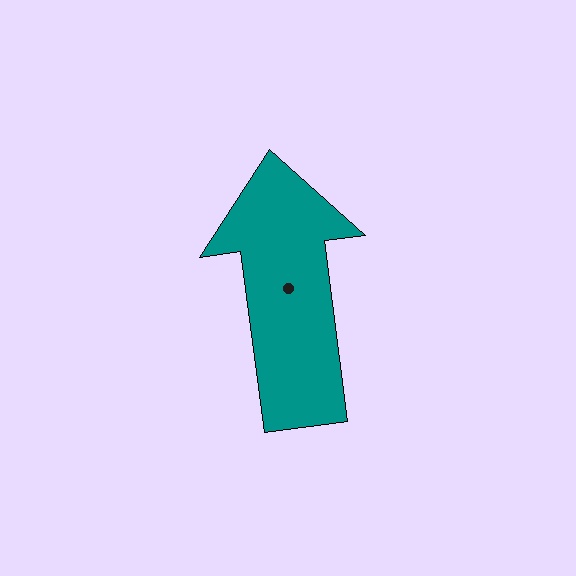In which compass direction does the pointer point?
North.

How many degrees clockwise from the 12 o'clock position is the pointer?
Approximately 353 degrees.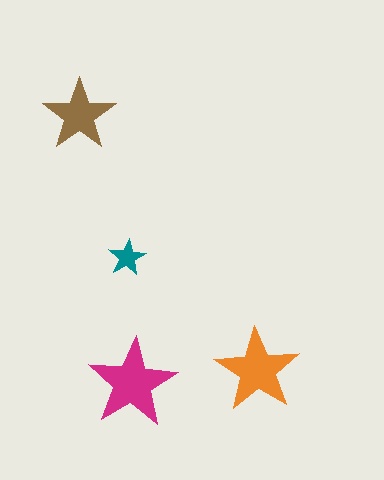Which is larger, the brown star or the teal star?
The brown one.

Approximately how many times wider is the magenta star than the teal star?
About 2.5 times wider.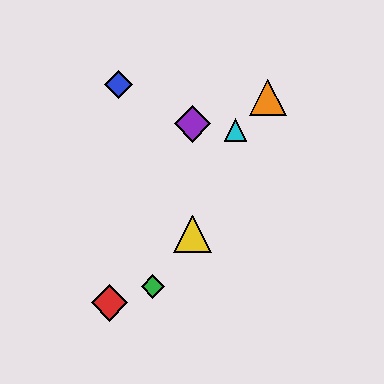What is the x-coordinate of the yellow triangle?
The yellow triangle is at x≈192.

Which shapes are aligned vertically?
The yellow triangle, the purple diamond are aligned vertically.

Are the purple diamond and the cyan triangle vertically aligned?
No, the purple diamond is at x≈192 and the cyan triangle is at x≈236.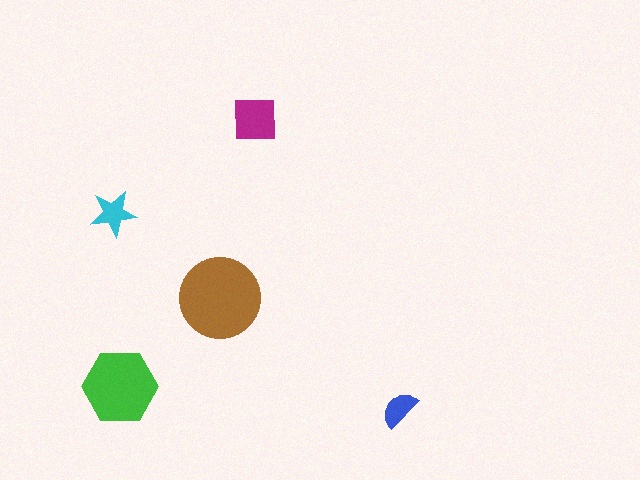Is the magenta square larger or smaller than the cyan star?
Larger.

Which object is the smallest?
The blue semicircle.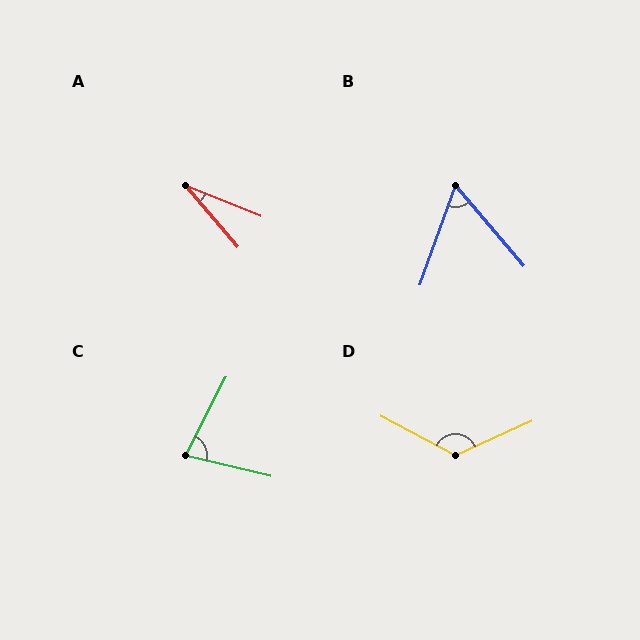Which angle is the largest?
D, at approximately 128 degrees.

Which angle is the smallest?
A, at approximately 28 degrees.